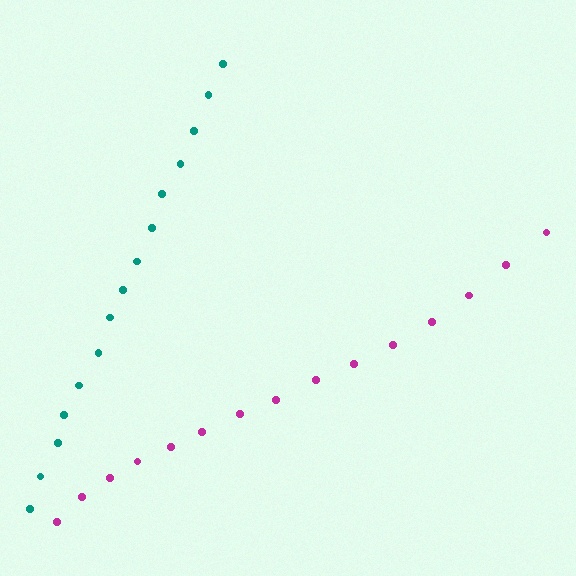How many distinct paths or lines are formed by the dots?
There are 2 distinct paths.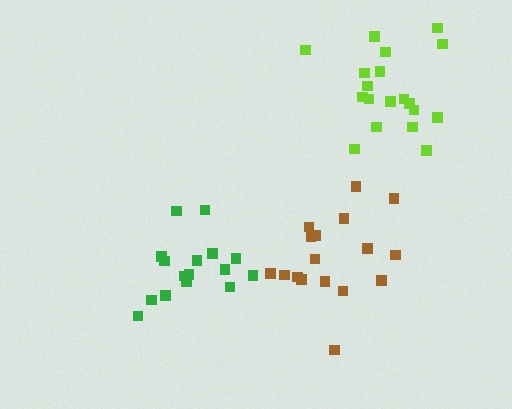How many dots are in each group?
Group 1: 17 dots, Group 2: 19 dots, Group 3: 16 dots (52 total).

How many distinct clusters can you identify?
There are 3 distinct clusters.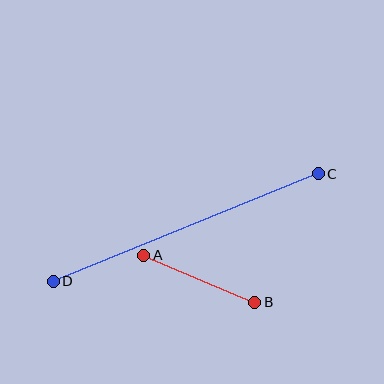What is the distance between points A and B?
The distance is approximately 121 pixels.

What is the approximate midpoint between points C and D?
The midpoint is at approximately (186, 228) pixels.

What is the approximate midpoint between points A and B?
The midpoint is at approximately (199, 279) pixels.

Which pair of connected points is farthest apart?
Points C and D are farthest apart.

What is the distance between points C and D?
The distance is approximately 286 pixels.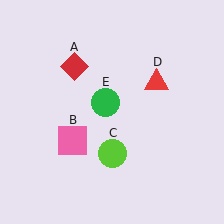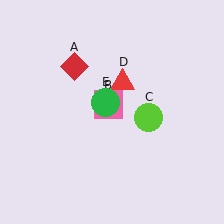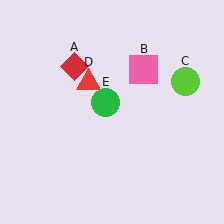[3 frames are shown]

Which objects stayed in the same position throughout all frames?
Red diamond (object A) and green circle (object E) remained stationary.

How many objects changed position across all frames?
3 objects changed position: pink square (object B), lime circle (object C), red triangle (object D).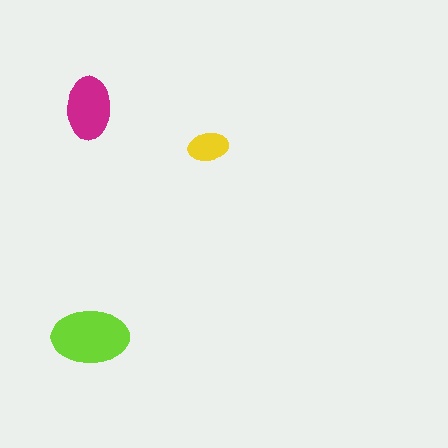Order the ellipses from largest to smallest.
the lime one, the magenta one, the yellow one.